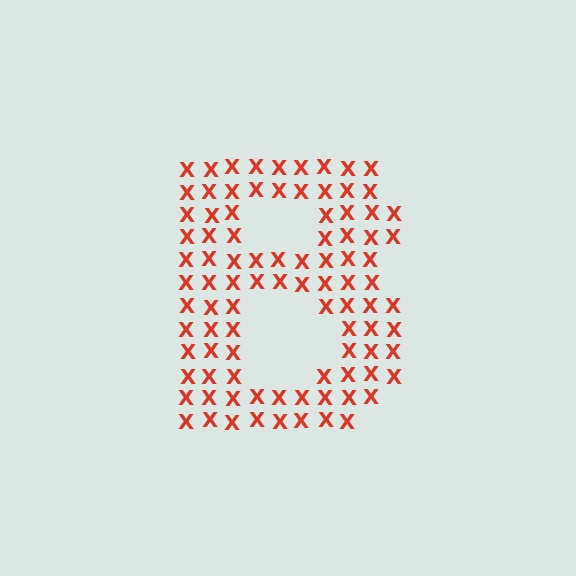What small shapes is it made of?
It is made of small letter X's.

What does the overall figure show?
The overall figure shows the letter B.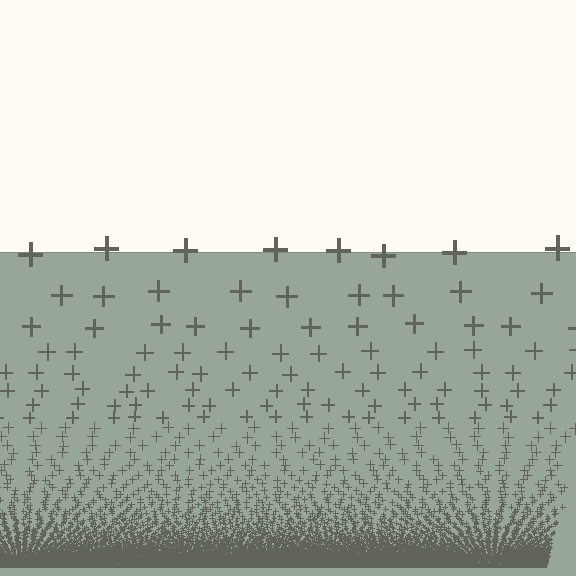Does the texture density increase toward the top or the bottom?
Density increases toward the bottom.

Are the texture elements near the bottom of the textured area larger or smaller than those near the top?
Smaller. The gradient is inverted — elements near the bottom are smaller and denser.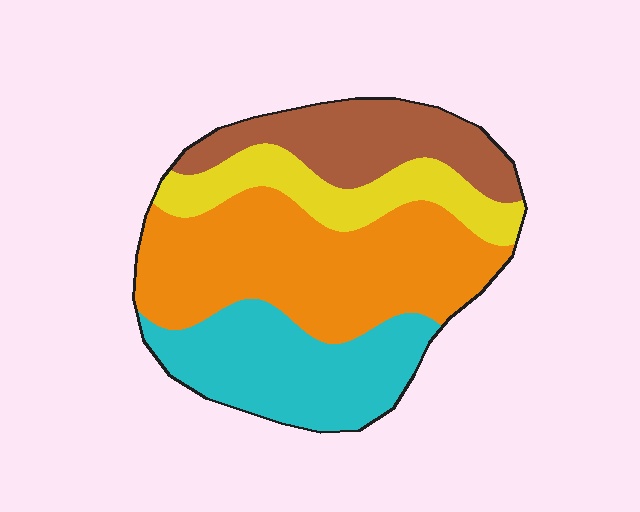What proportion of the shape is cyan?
Cyan covers 25% of the shape.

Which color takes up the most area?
Orange, at roughly 40%.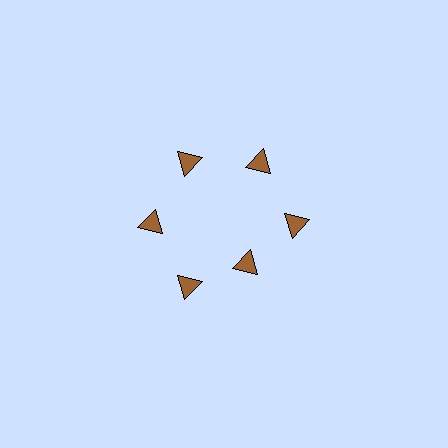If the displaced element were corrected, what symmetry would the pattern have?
It would have 6-fold rotational symmetry — the pattern would map onto itself every 60 degrees.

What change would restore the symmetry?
The symmetry would be restored by moving it outward, back onto the ring so that all 6 triangles sit at equal angles and equal distance from the center.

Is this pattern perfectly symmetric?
No. The 6 brown triangles are arranged in a ring, but one element near the 5 o'clock position is pulled inward toward the center, breaking the 6-fold rotational symmetry.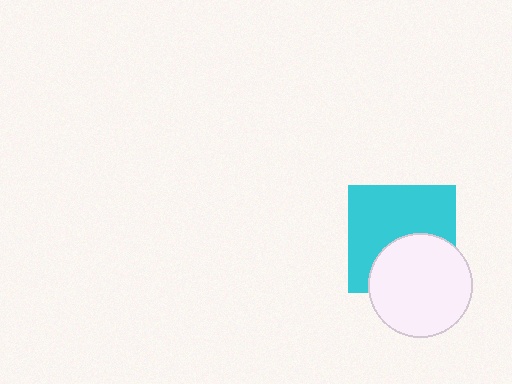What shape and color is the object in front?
The object in front is a white circle.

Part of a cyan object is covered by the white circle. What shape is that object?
It is a square.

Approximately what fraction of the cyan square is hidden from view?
Roughly 39% of the cyan square is hidden behind the white circle.